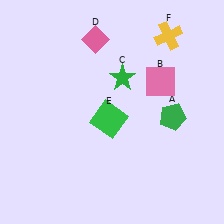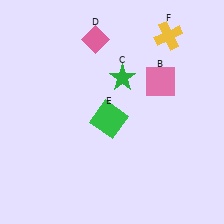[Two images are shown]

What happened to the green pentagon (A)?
The green pentagon (A) was removed in Image 2. It was in the bottom-right area of Image 1.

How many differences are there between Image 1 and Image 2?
There is 1 difference between the two images.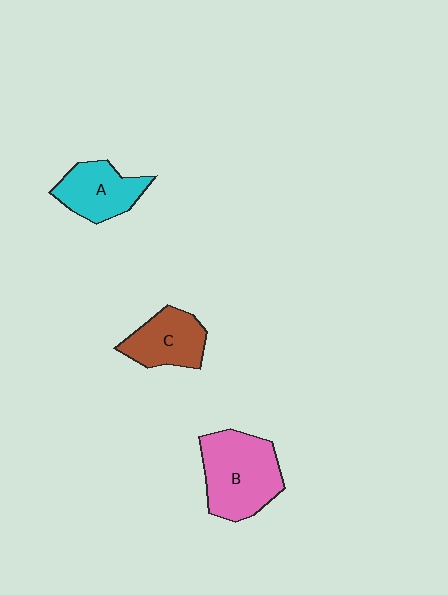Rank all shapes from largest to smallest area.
From largest to smallest: B (pink), A (cyan), C (brown).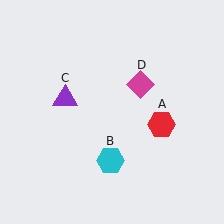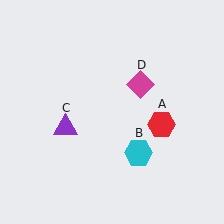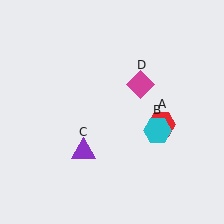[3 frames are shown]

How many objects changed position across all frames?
2 objects changed position: cyan hexagon (object B), purple triangle (object C).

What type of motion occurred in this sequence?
The cyan hexagon (object B), purple triangle (object C) rotated counterclockwise around the center of the scene.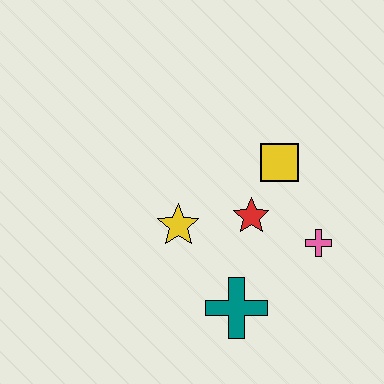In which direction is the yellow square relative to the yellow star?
The yellow square is to the right of the yellow star.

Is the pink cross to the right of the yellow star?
Yes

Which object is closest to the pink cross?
The red star is closest to the pink cross.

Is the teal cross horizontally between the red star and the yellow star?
Yes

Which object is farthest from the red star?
The teal cross is farthest from the red star.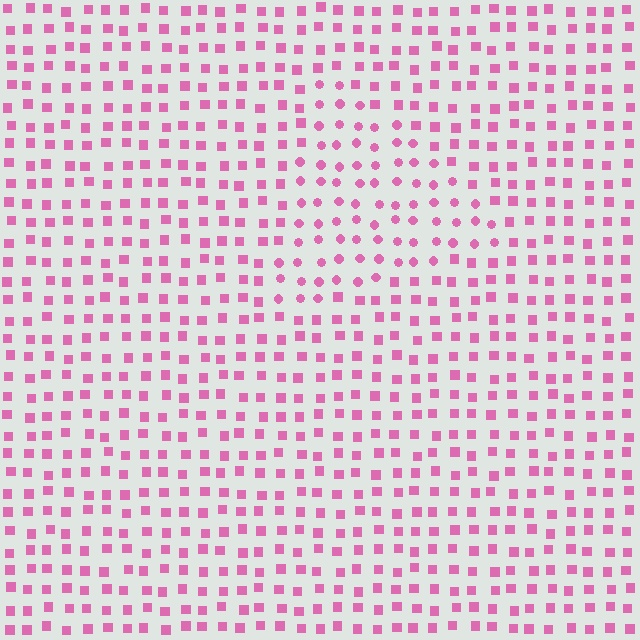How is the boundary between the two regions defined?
The boundary is defined by a change in element shape: circles inside vs. squares outside. All elements share the same color and spacing.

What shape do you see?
I see a triangle.